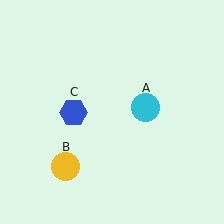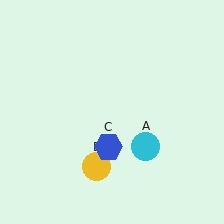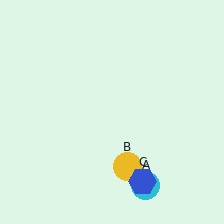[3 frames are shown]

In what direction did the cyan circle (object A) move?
The cyan circle (object A) moved down.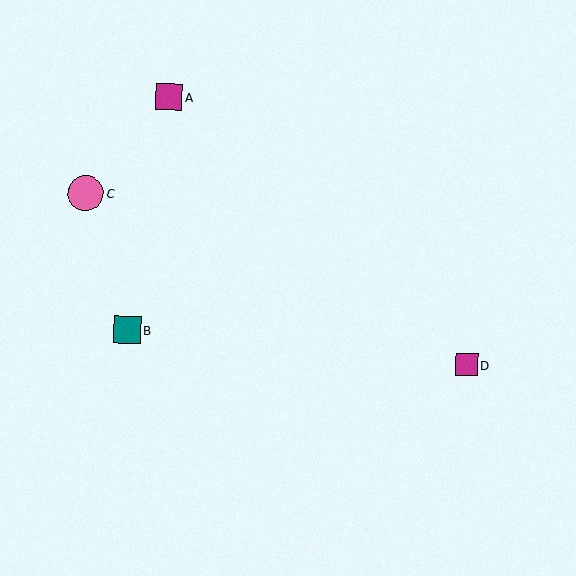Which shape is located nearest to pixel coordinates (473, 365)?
The magenta square (labeled D) at (467, 364) is nearest to that location.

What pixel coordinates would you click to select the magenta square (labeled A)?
Click at (169, 97) to select the magenta square A.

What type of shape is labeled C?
Shape C is a pink circle.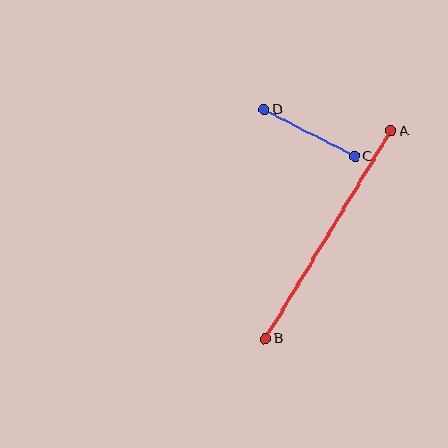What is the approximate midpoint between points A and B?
The midpoint is at approximately (328, 235) pixels.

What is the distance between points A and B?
The distance is approximately 243 pixels.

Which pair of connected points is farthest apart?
Points A and B are farthest apart.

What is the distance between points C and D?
The distance is approximately 102 pixels.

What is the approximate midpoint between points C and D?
The midpoint is at approximately (310, 133) pixels.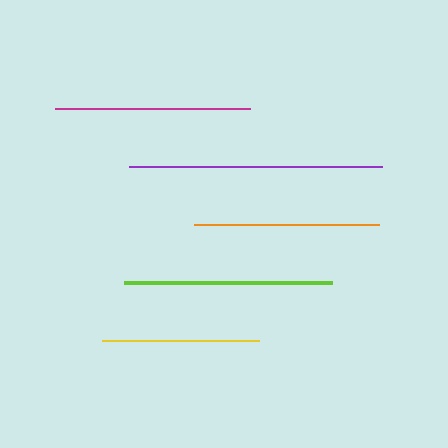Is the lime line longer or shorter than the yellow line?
The lime line is longer than the yellow line.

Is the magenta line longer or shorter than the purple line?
The purple line is longer than the magenta line.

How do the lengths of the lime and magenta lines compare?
The lime and magenta lines are approximately the same length.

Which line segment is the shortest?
The yellow line is the shortest at approximately 157 pixels.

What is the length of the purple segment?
The purple segment is approximately 253 pixels long.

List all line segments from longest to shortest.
From longest to shortest: purple, lime, magenta, orange, yellow.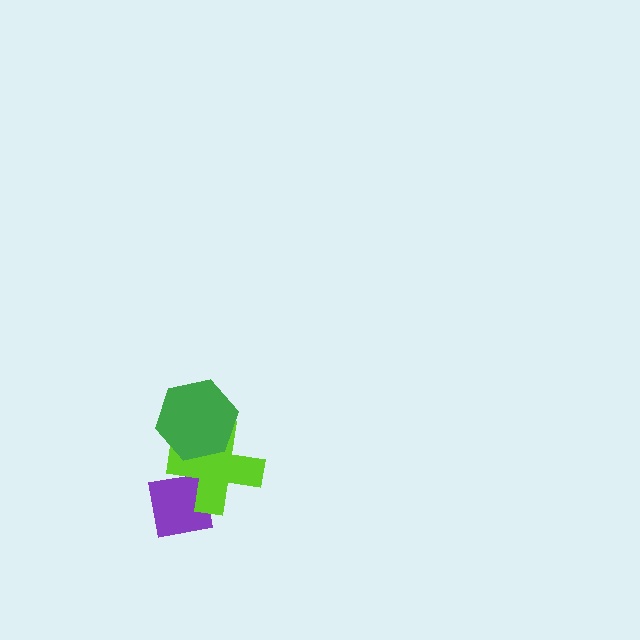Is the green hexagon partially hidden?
No, no other shape covers it.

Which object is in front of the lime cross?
The green hexagon is in front of the lime cross.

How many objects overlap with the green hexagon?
1 object overlaps with the green hexagon.